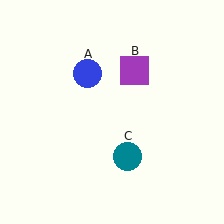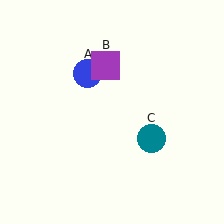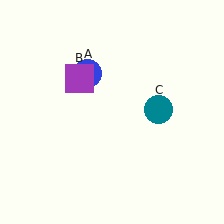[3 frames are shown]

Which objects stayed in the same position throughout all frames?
Blue circle (object A) remained stationary.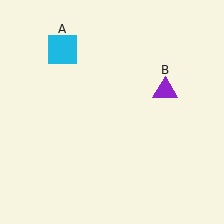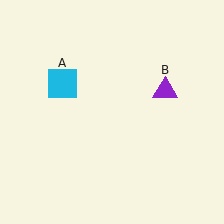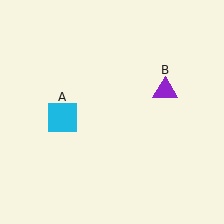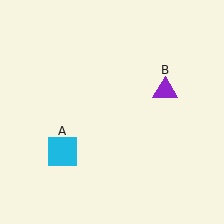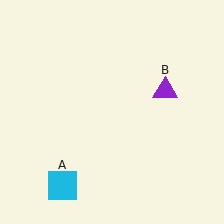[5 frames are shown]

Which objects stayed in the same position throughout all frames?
Purple triangle (object B) remained stationary.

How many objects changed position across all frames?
1 object changed position: cyan square (object A).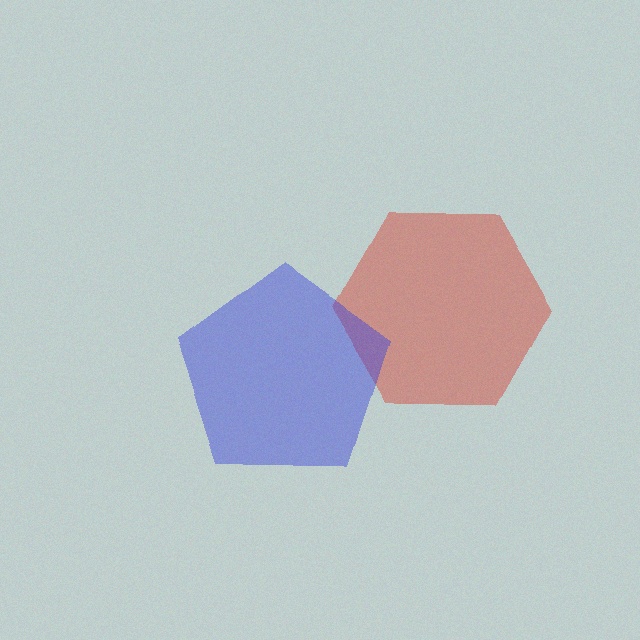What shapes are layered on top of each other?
The layered shapes are: a red hexagon, a blue pentagon.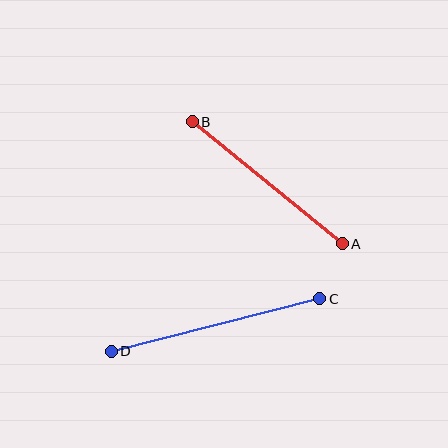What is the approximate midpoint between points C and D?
The midpoint is at approximately (216, 325) pixels.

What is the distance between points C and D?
The distance is approximately 215 pixels.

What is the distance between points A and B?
The distance is approximately 193 pixels.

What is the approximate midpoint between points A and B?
The midpoint is at approximately (267, 183) pixels.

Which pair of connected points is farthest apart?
Points C and D are farthest apart.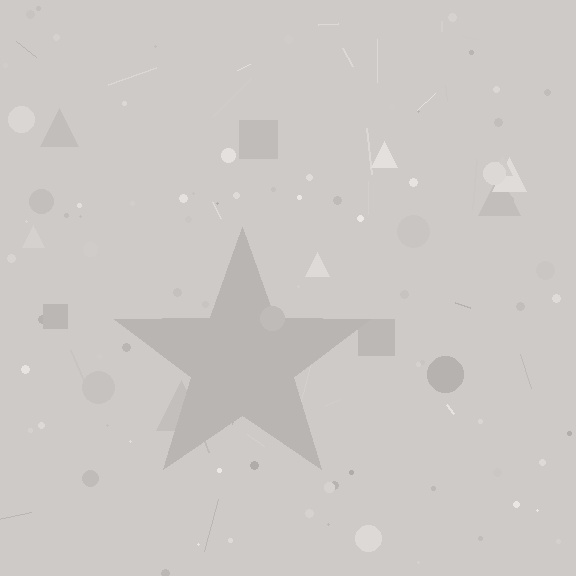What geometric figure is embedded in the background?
A star is embedded in the background.